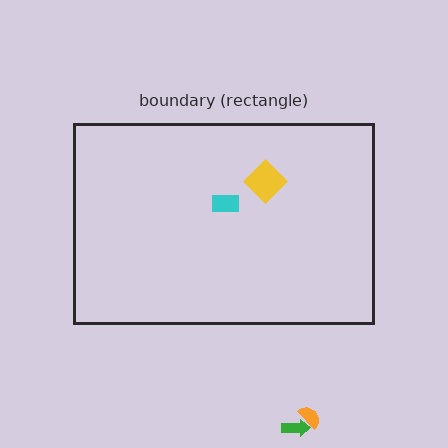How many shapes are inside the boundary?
2 inside, 2 outside.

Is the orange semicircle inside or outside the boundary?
Outside.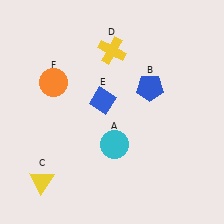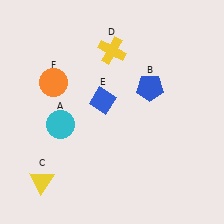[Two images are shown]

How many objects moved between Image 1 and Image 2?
1 object moved between the two images.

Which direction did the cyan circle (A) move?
The cyan circle (A) moved left.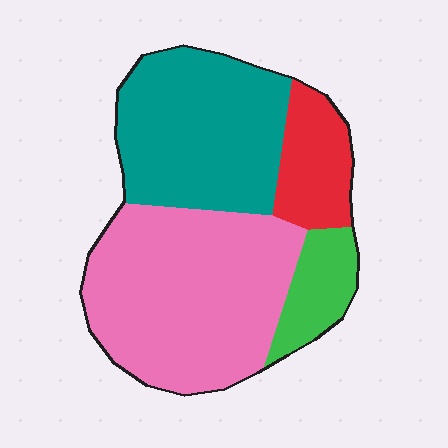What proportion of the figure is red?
Red covers 12% of the figure.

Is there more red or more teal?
Teal.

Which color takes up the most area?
Pink, at roughly 45%.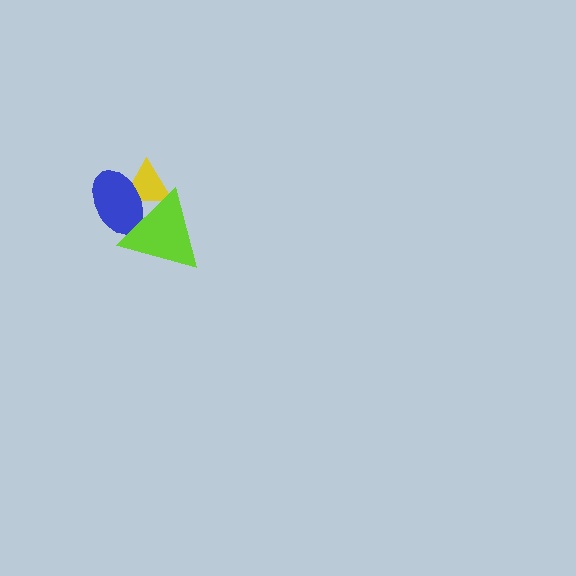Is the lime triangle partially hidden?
No, no other shape covers it.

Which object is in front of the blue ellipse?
The lime triangle is in front of the blue ellipse.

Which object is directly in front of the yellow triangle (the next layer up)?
The blue ellipse is directly in front of the yellow triangle.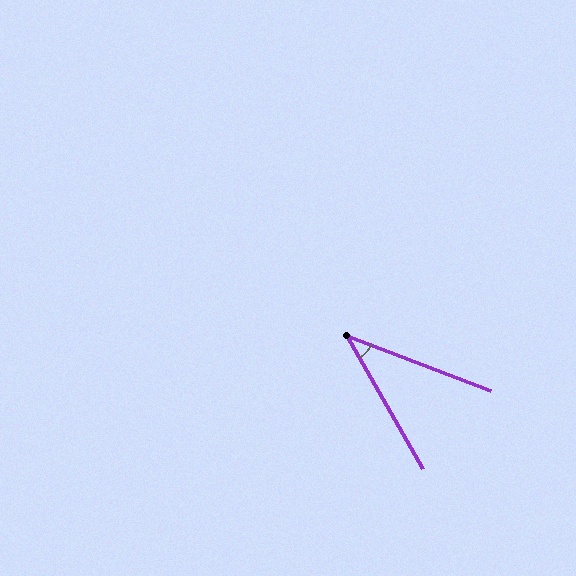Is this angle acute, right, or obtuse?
It is acute.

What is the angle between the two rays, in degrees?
Approximately 39 degrees.